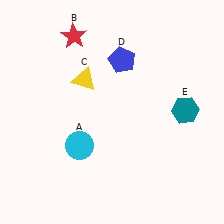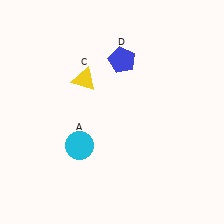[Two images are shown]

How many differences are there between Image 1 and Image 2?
There are 2 differences between the two images.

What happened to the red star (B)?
The red star (B) was removed in Image 2. It was in the top-left area of Image 1.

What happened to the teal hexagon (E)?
The teal hexagon (E) was removed in Image 2. It was in the top-right area of Image 1.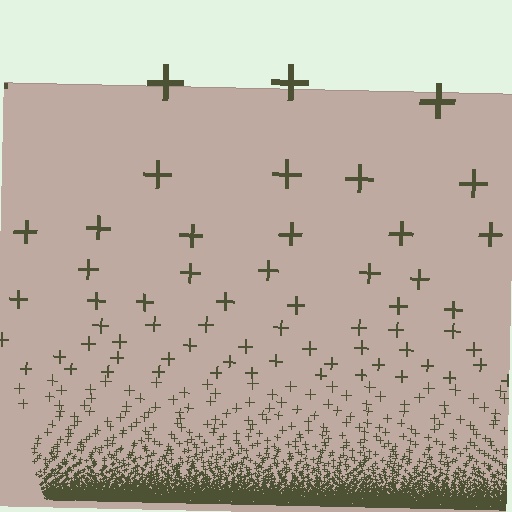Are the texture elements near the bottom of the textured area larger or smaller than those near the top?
Smaller. The gradient is inverted — elements near the bottom are smaller and denser.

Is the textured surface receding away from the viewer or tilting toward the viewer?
The surface appears to tilt toward the viewer. Texture elements get larger and sparser toward the top.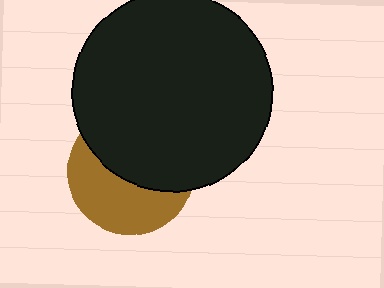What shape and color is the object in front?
The object in front is a black circle.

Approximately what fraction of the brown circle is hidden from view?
Roughly 53% of the brown circle is hidden behind the black circle.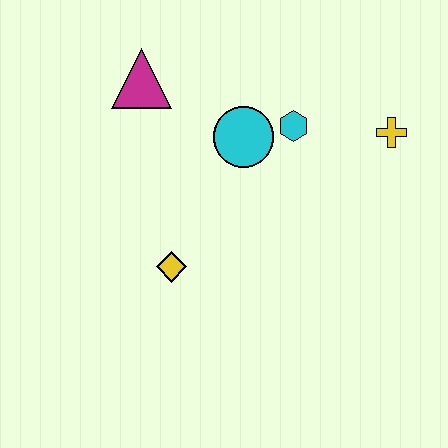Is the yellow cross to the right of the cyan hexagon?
Yes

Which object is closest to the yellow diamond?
The cyan circle is closest to the yellow diamond.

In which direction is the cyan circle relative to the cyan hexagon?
The cyan circle is to the left of the cyan hexagon.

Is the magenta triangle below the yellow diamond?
No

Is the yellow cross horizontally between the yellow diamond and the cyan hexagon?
No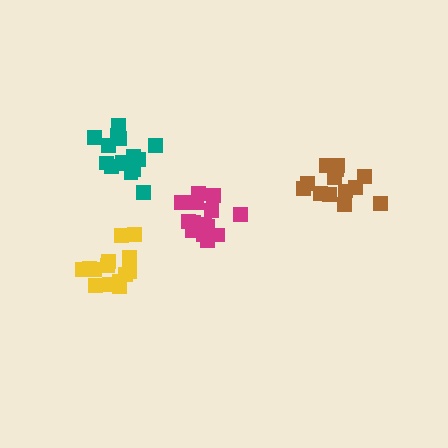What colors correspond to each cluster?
The clusters are colored: yellow, brown, magenta, teal.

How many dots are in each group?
Group 1: 14 dots, Group 2: 13 dots, Group 3: 17 dots, Group 4: 15 dots (59 total).